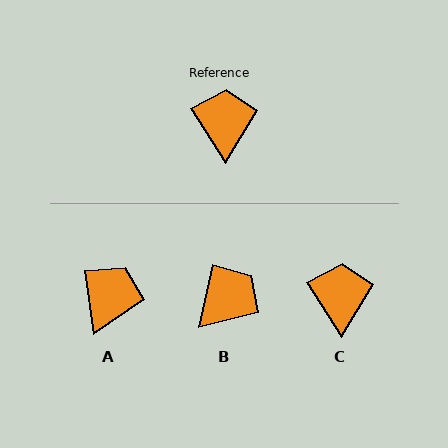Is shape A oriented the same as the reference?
No, it is off by about 24 degrees.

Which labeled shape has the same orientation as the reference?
C.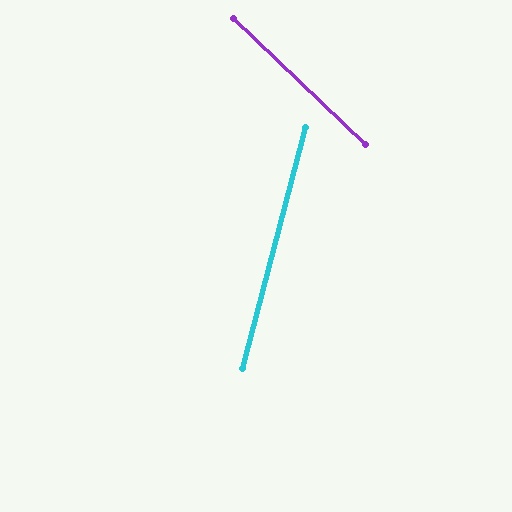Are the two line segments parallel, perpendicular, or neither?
Neither parallel nor perpendicular — they differ by about 61°.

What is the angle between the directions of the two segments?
Approximately 61 degrees.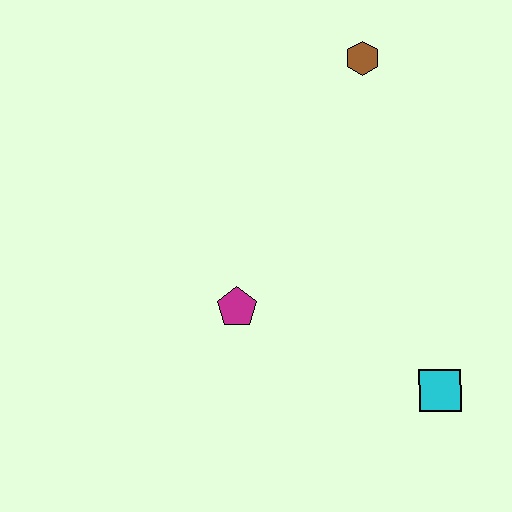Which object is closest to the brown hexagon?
The magenta pentagon is closest to the brown hexagon.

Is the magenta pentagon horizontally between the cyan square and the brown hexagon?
No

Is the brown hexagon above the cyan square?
Yes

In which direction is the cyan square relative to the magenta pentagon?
The cyan square is to the right of the magenta pentagon.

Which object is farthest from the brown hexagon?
The cyan square is farthest from the brown hexagon.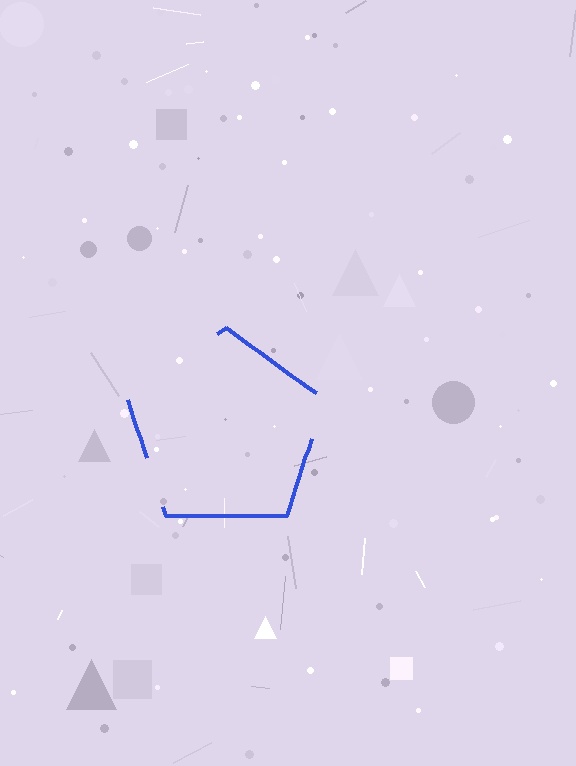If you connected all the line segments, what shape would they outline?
They would outline a pentagon.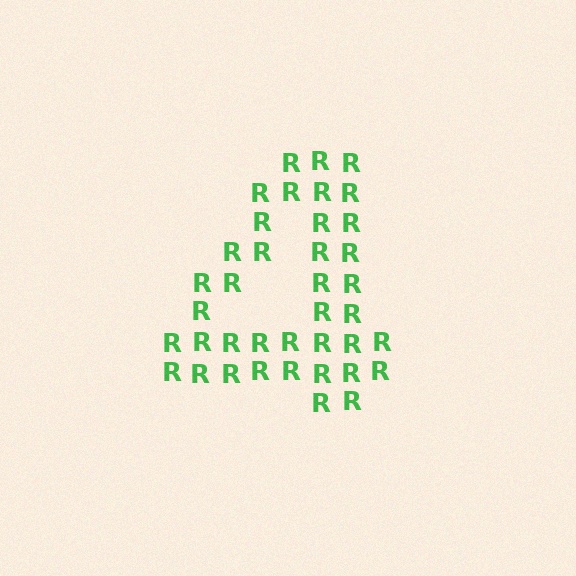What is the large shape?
The large shape is the digit 4.